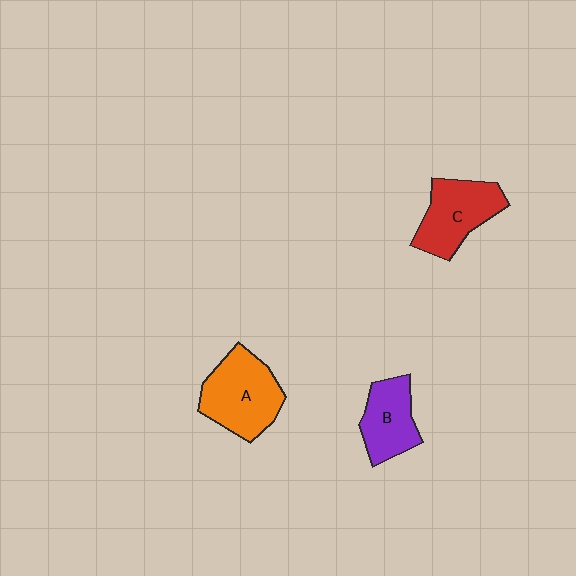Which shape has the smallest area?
Shape B (purple).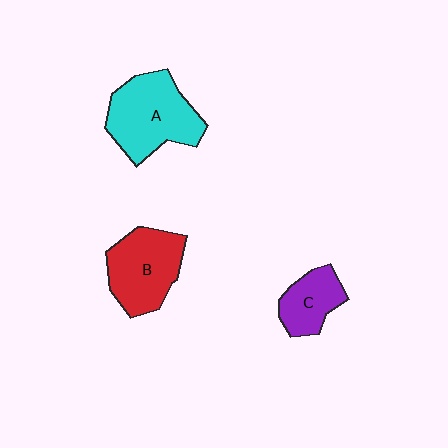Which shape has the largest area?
Shape A (cyan).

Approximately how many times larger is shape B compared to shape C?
Approximately 1.6 times.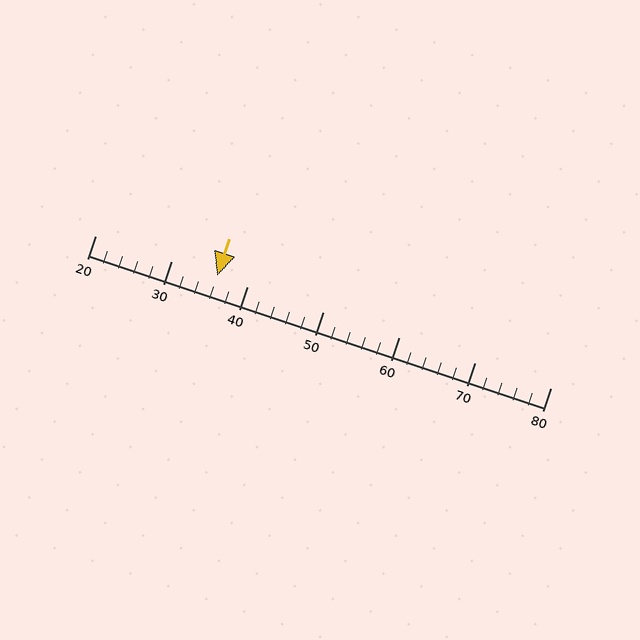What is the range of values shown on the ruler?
The ruler shows values from 20 to 80.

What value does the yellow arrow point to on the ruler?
The yellow arrow points to approximately 36.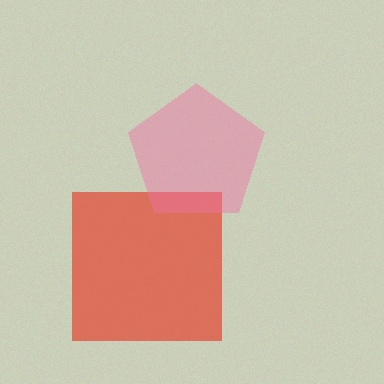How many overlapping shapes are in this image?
There are 2 overlapping shapes in the image.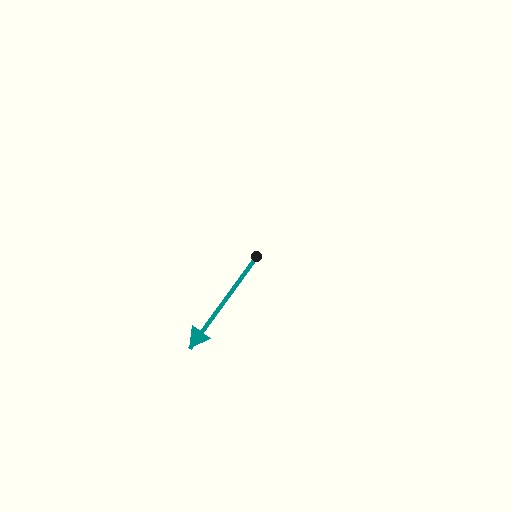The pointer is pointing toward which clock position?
Roughly 7 o'clock.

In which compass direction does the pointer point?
Southwest.